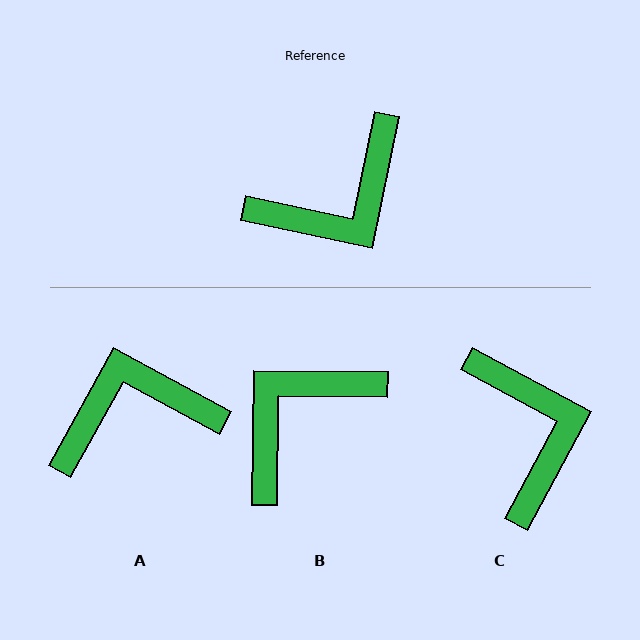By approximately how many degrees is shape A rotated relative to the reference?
Approximately 163 degrees counter-clockwise.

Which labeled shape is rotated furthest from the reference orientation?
B, about 169 degrees away.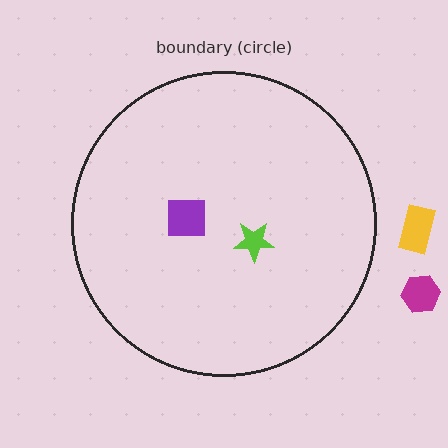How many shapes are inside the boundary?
2 inside, 2 outside.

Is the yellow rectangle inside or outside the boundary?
Outside.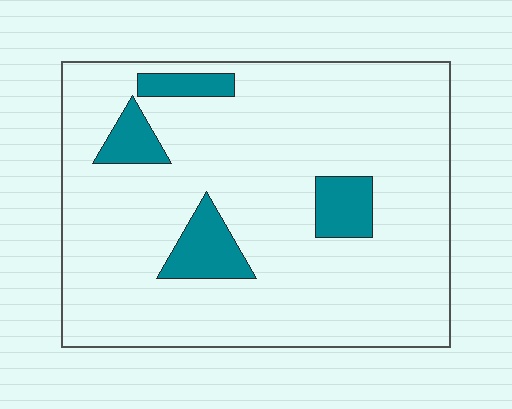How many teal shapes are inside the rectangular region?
4.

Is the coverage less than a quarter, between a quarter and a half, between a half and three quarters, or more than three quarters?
Less than a quarter.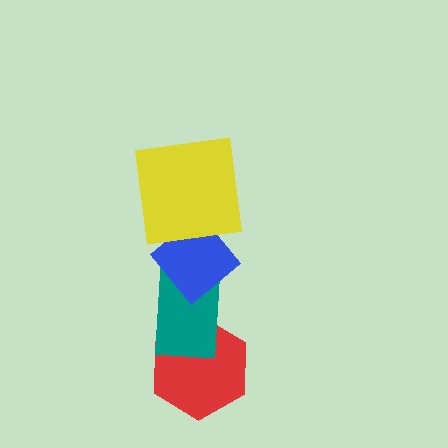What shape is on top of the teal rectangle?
The blue diamond is on top of the teal rectangle.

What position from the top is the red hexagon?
The red hexagon is 4th from the top.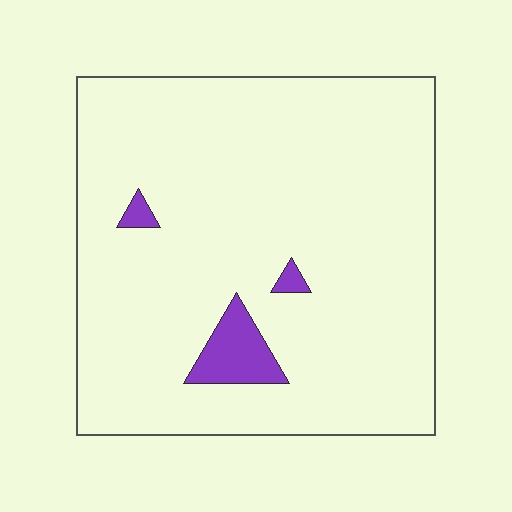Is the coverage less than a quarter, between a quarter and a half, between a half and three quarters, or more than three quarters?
Less than a quarter.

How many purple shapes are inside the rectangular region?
3.